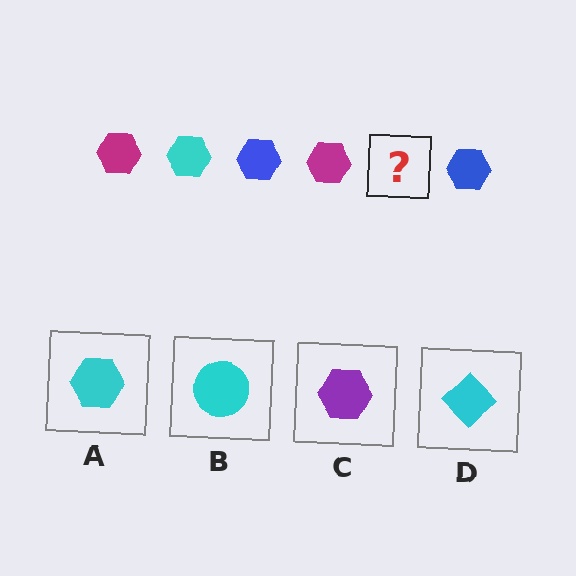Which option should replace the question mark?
Option A.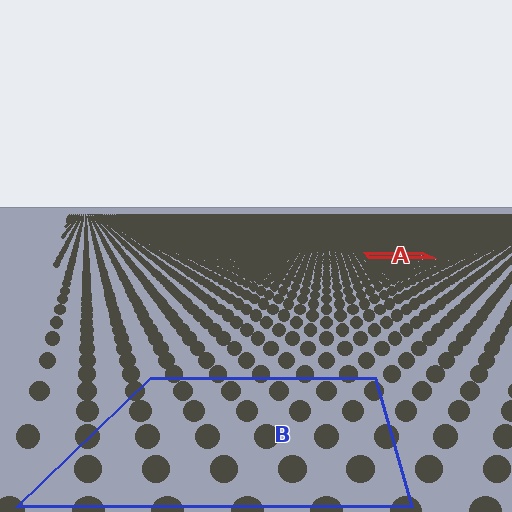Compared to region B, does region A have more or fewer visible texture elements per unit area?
Region A has more texture elements per unit area — they are packed more densely because it is farther away.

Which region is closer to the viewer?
Region B is closer. The texture elements there are larger and more spread out.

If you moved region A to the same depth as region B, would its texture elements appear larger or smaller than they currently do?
They would appear larger. At a closer depth, the same texture elements are projected at a bigger on-screen size.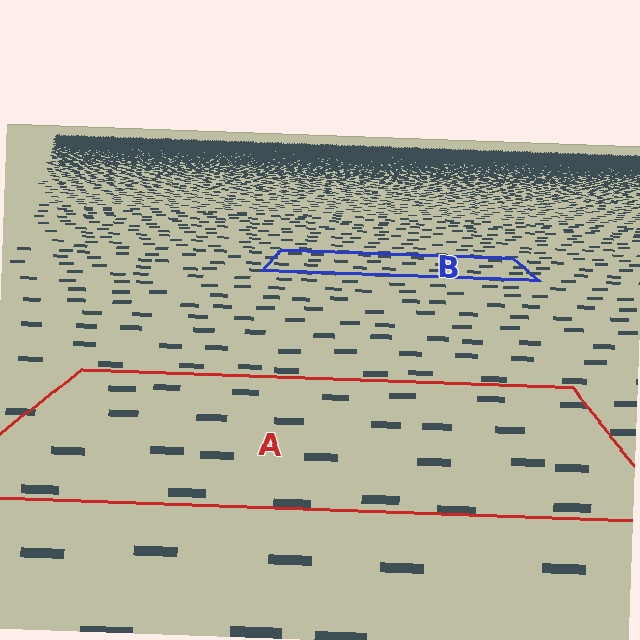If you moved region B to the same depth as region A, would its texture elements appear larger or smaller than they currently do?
They would appear larger. At a closer depth, the same texture elements are projected at a bigger on-screen size.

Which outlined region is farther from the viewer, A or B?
Region B is farther from the viewer — the texture elements inside it appear smaller and more densely packed.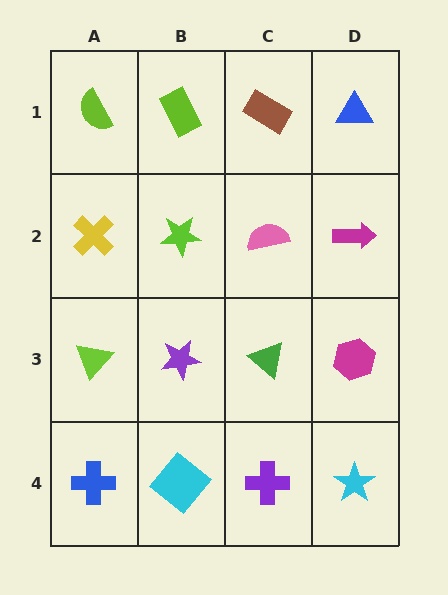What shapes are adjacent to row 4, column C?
A green triangle (row 3, column C), a cyan diamond (row 4, column B), a cyan star (row 4, column D).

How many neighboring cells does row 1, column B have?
3.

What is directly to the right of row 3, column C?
A magenta hexagon.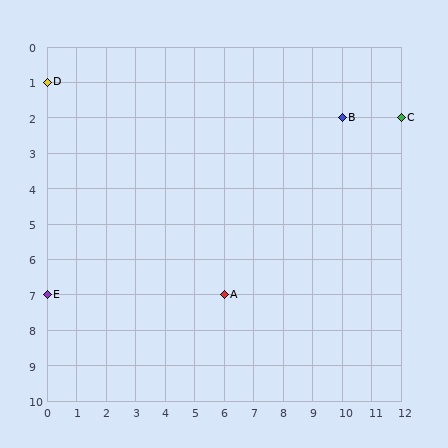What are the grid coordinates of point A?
Point A is at grid coordinates (6, 7).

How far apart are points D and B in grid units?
Points D and B are 10 columns and 1 row apart (about 10.0 grid units diagonally).